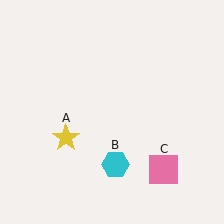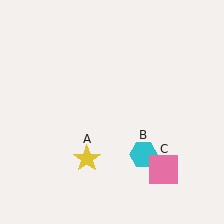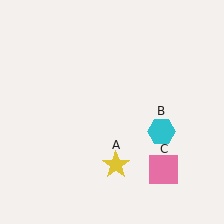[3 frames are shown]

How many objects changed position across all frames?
2 objects changed position: yellow star (object A), cyan hexagon (object B).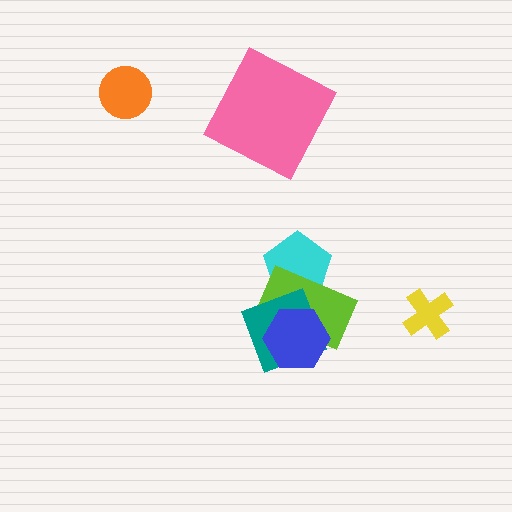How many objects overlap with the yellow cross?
0 objects overlap with the yellow cross.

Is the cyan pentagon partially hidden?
Yes, it is partially covered by another shape.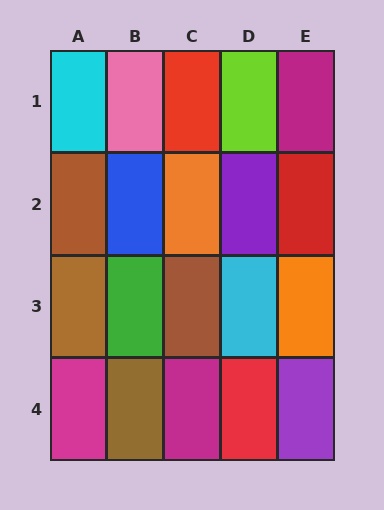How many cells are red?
3 cells are red.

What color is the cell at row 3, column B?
Green.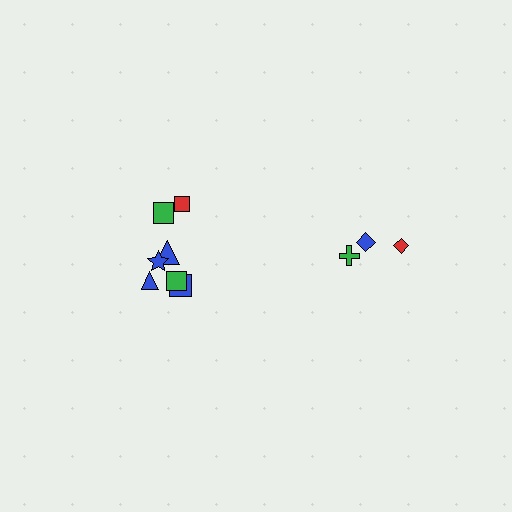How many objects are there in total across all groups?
There are 10 objects.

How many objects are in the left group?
There are 7 objects.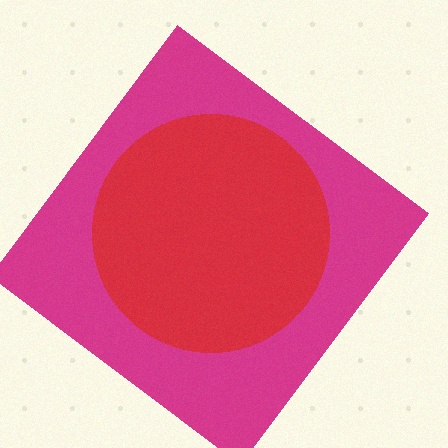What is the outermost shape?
The magenta diamond.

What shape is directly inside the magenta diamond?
The red circle.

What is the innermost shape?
The red circle.